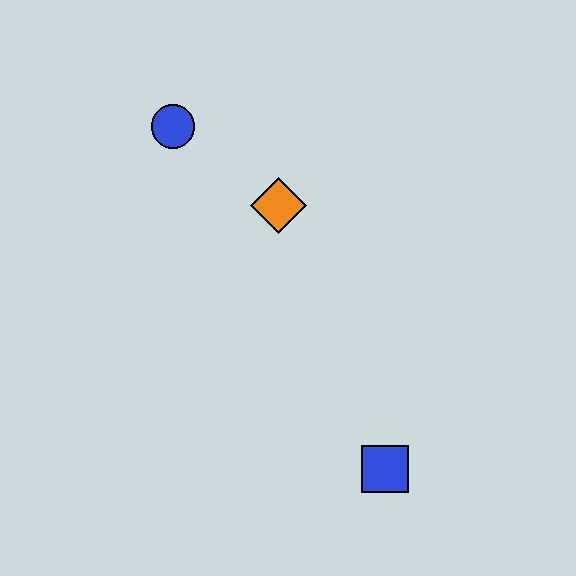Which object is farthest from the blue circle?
The blue square is farthest from the blue circle.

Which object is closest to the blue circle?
The orange diamond is closest to the blue circle.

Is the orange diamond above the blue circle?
No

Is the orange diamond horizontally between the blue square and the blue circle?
Yes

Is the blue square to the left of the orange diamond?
No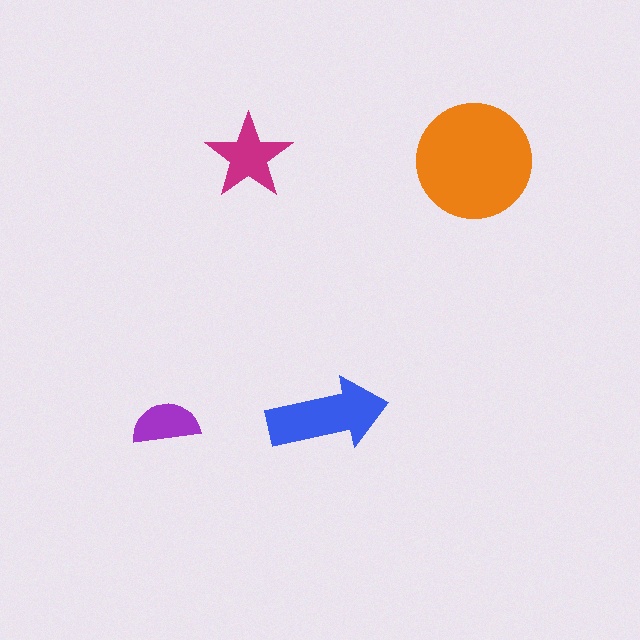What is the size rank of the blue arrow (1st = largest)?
2nd.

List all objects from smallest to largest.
The purple semicircle, the magenta star, the blue arrow, the orange circle.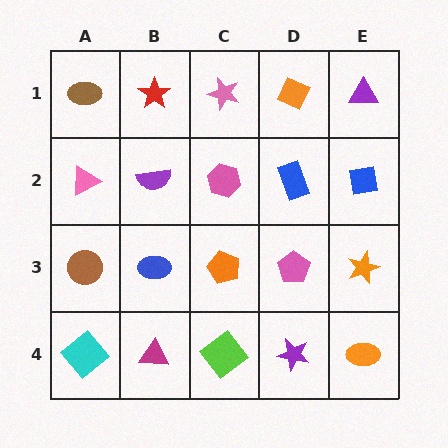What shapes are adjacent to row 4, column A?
A brown circle (row 3, column A), a magenta triangle (row 4, column B).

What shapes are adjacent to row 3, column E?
A blue square (row 2, column E), an orange ellipse (row 4, column E), a pink pentagon (row 3, column D).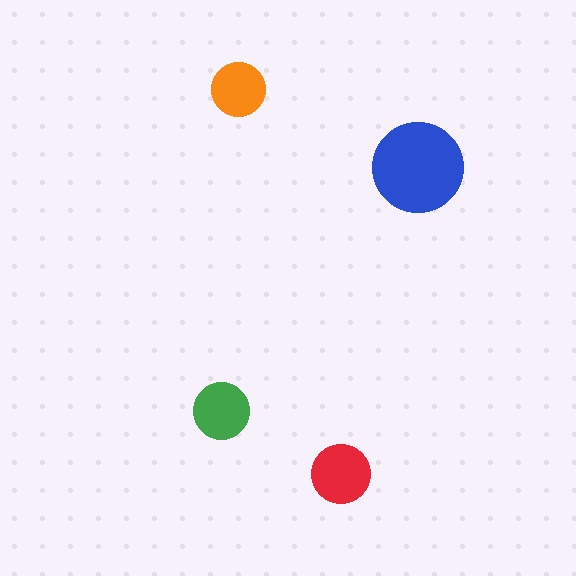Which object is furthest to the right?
The blue circle is rightmost.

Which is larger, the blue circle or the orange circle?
The blue one.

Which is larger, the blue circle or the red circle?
The blue one.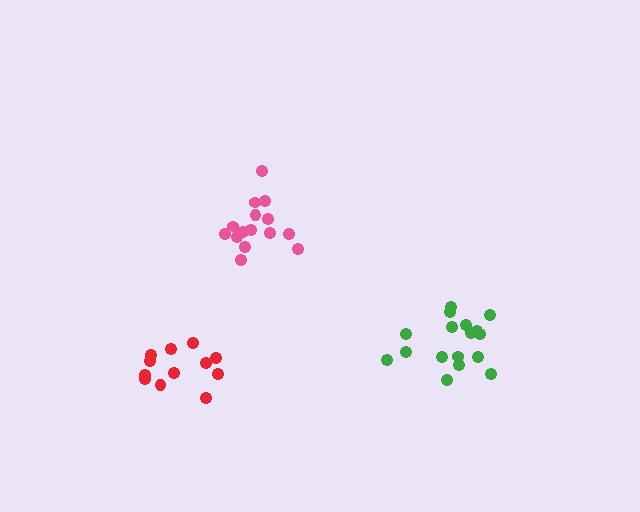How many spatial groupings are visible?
There are 3 spatial groupings.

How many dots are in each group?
Group 1: 12 dots, Group 2: 17 dots, Group 3: 15 dots (44 total).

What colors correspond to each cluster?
The clusters are colored: red, green, pink.